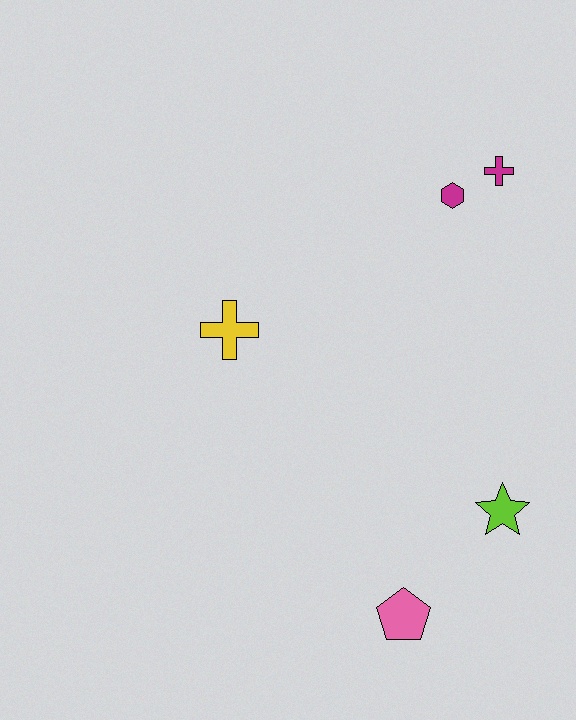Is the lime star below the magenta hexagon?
Yes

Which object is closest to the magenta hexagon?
The magenta cross is closest to the magenta hexagon.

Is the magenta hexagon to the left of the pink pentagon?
No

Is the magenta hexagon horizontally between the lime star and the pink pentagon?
Yes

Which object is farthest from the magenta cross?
The pink pentagon is farthest from the magenta cross.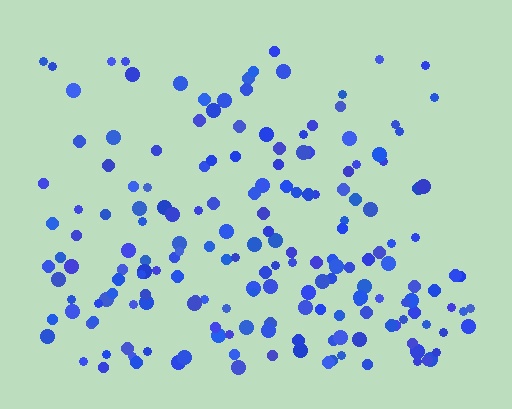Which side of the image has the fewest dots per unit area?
The top.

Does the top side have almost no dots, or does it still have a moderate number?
Still a moderate number, just noticeably fewer than the bottom.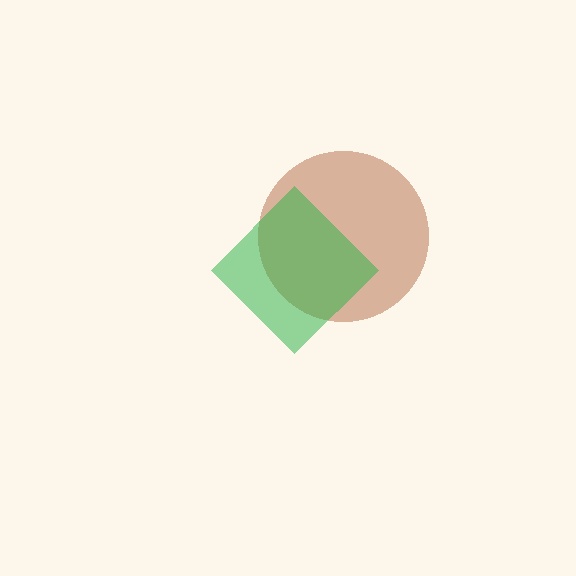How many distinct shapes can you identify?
There are 2 distinct shapes: a brown circle, a green diamond.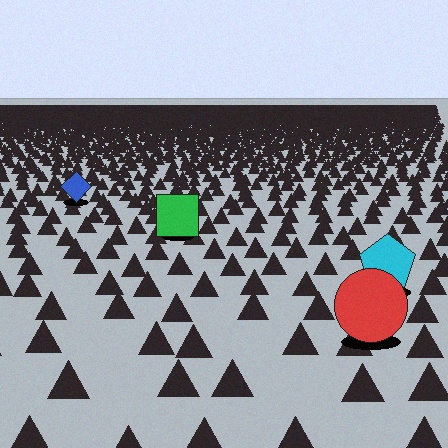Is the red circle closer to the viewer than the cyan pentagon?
Yes. The red circle is closer — you can tell from the texture gradient: the ground texture is coarser near it.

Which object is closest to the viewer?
The red circle is closest. The texture marks near it are larger and more spread out.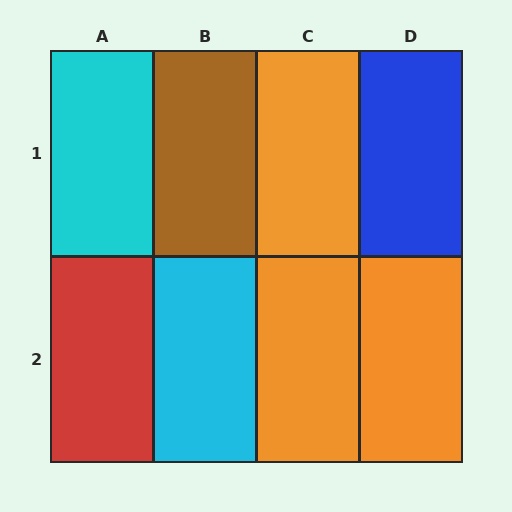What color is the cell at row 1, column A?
Cyan.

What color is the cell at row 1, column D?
Blue.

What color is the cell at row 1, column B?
Brown.